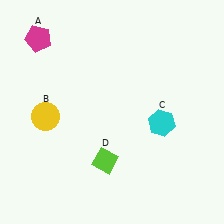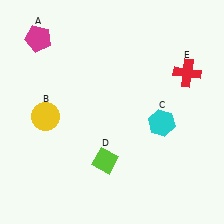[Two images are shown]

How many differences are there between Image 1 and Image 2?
There is 1 difference between the two images.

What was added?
A red cross (E) was added in Image 2.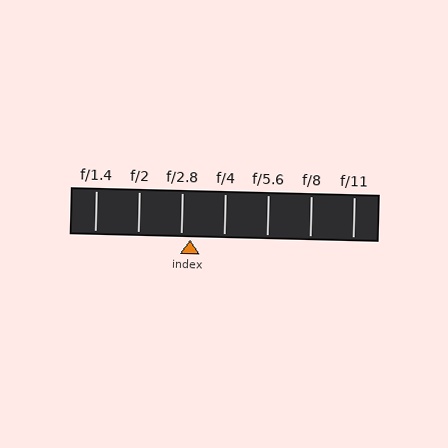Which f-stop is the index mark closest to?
The index mark is closest to f/2.8.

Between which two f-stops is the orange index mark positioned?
The index mark is between f/2.8 and f/4.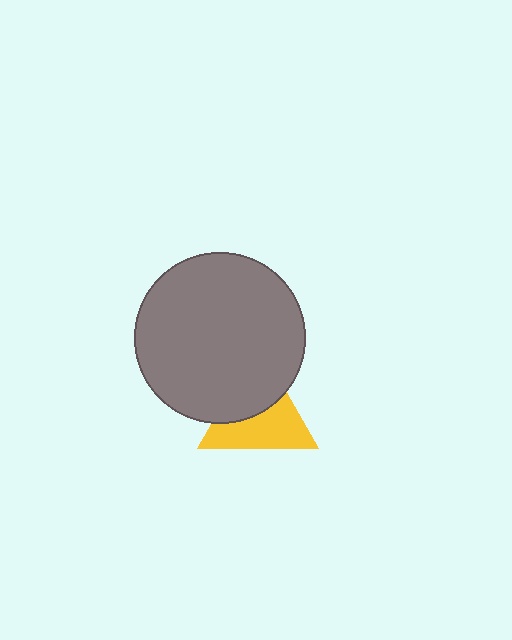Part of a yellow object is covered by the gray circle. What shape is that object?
It is a triangle.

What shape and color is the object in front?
The object in front is a gray circle.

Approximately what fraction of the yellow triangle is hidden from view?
Roughly 44% of the yellow triangle is hidden behind the gray circle.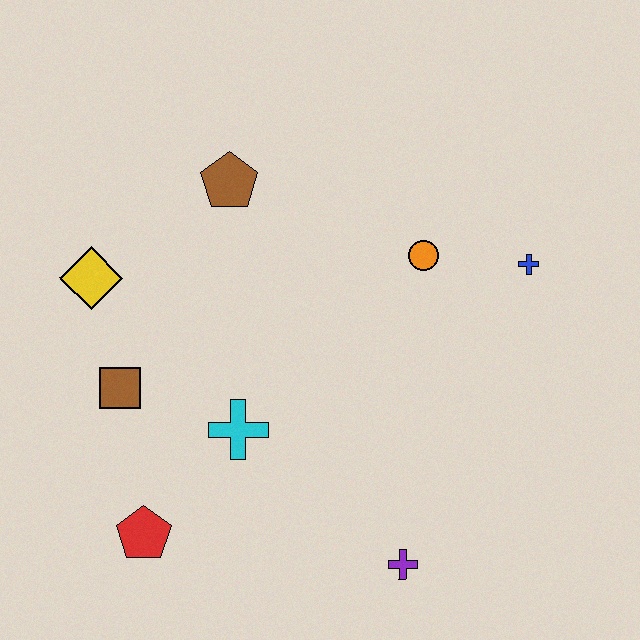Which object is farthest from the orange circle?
The red pentagon is farthest from the orange circle.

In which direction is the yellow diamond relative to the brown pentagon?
The yellow diamond is to the left of the brown pentagon.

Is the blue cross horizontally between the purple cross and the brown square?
No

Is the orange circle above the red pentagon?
Yes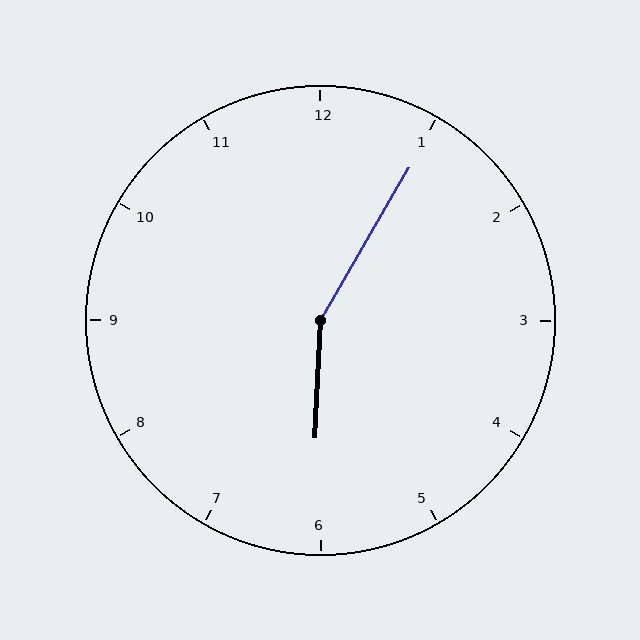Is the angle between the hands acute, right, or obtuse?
It is obtuse.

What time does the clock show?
6:05.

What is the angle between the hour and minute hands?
Approximately 152 degrees.